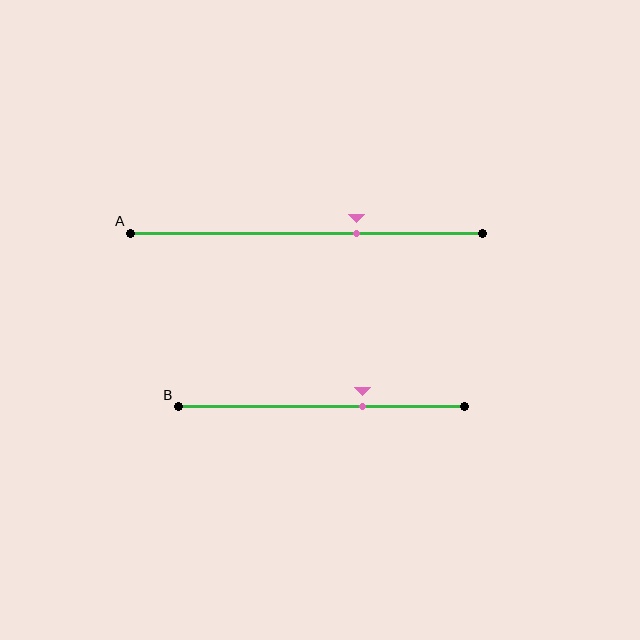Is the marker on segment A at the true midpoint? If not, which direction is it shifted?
No, the marker on segment A is shifted to the right by about 14% of the segment length.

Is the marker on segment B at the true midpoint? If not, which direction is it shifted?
No, the marker on segment B is shifted to the right by about 14% of the segment length.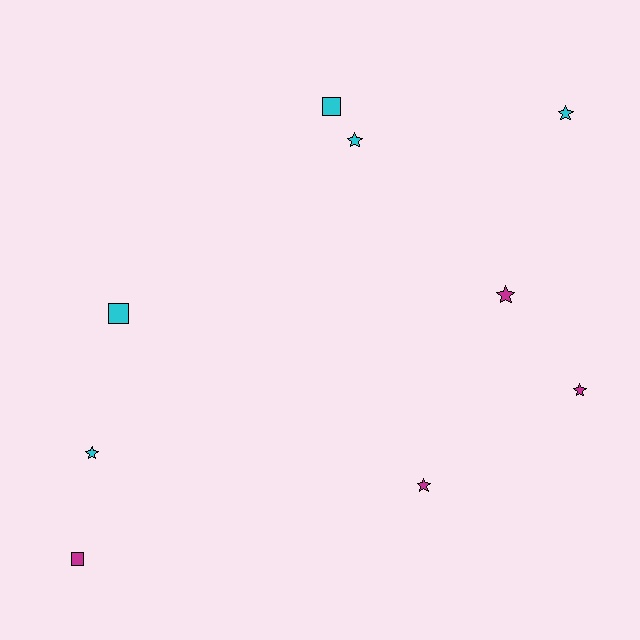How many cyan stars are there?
There are 3 cyan stars.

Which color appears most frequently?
Cyan, with 5 objects.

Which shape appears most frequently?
Star, with 6 objects.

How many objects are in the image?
There are 9 objects.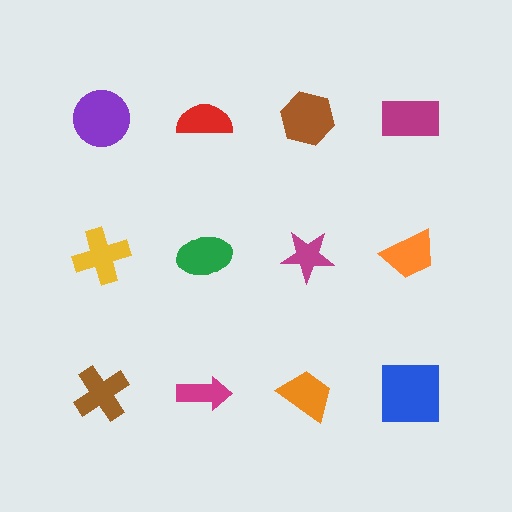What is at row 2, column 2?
A green ellipse.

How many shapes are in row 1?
4 shapes.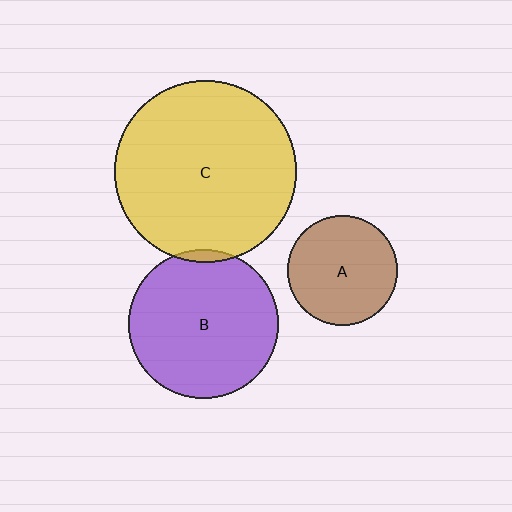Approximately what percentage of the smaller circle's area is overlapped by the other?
Approximately 5%.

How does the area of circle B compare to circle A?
Approximately 1.9 times.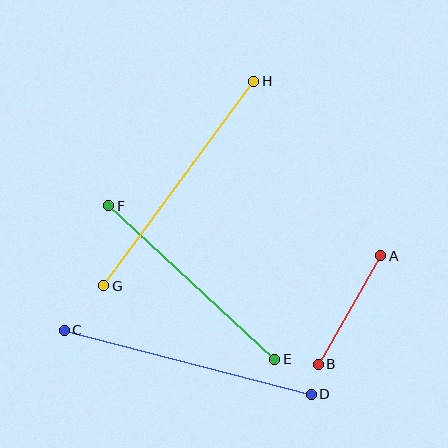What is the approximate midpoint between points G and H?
The midpoint is at approximately (179, 183) pixels.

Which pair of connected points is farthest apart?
Points C and D are farthest apart.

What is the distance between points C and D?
The distance is approximately 255 pixels.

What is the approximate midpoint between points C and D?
The midpoint is at approximately (188, 362) pixels.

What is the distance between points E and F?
The distance is approximately 226 pixels.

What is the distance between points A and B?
The distance is approximately 125 pixels.